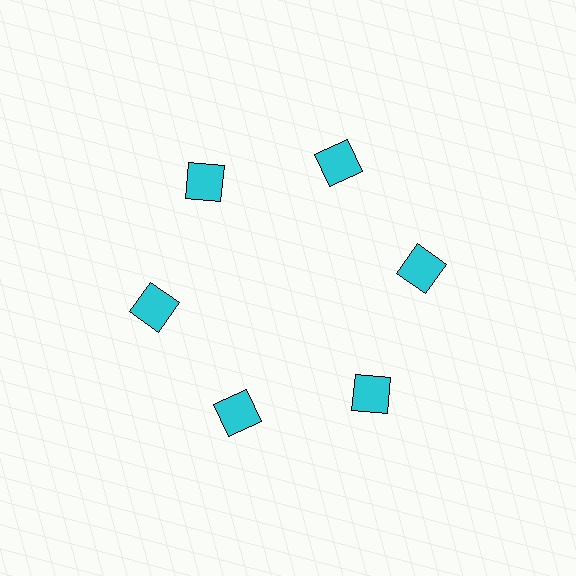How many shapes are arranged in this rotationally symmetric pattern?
There are 6 shapes, arranged in 6 groups of 1.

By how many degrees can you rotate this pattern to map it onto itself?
The pattern maps onto itself every 60 degrees of rotation.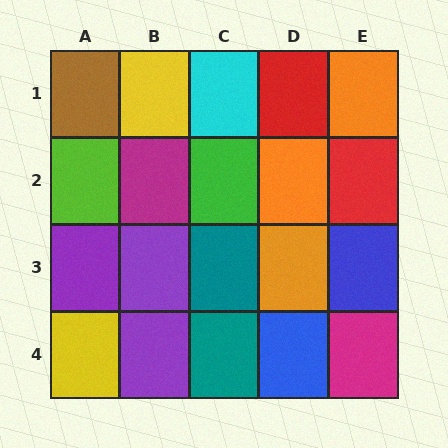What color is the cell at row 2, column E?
Red.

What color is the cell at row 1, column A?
Brown.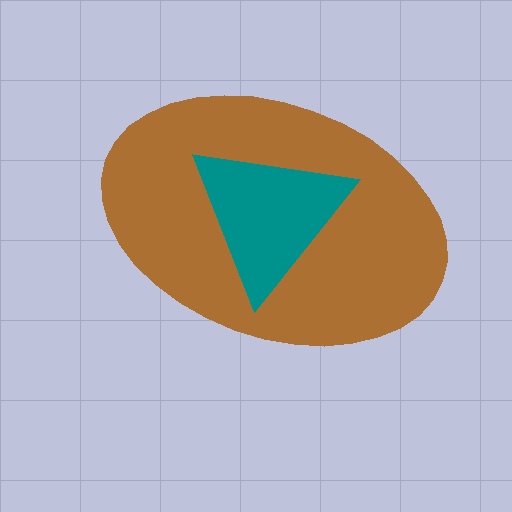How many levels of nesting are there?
2.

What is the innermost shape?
The teal triangle.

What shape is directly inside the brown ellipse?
The teal triangle.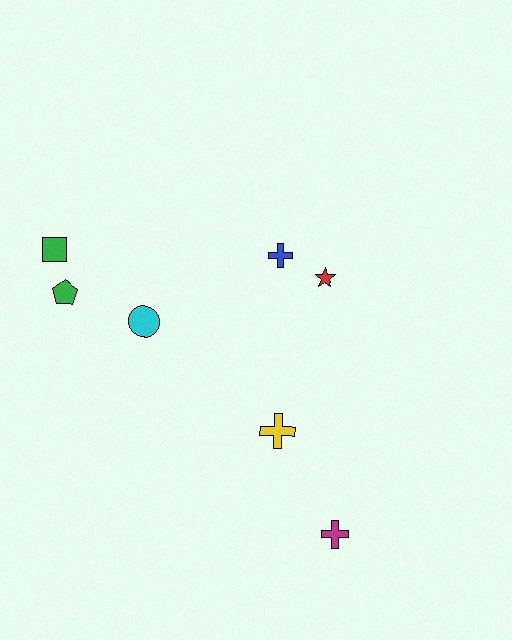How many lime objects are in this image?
There are no lime objects.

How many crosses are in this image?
There are 3 crosses.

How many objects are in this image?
There are 7 objects.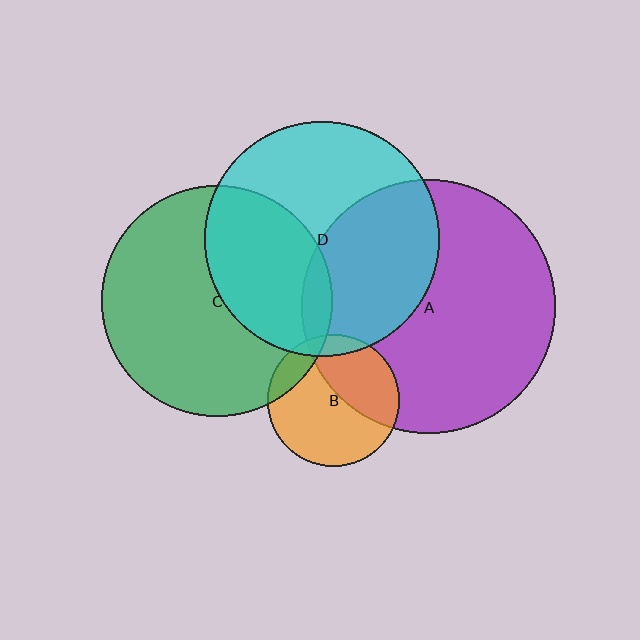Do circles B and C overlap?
Yes.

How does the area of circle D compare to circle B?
Approximately 3.1 times.